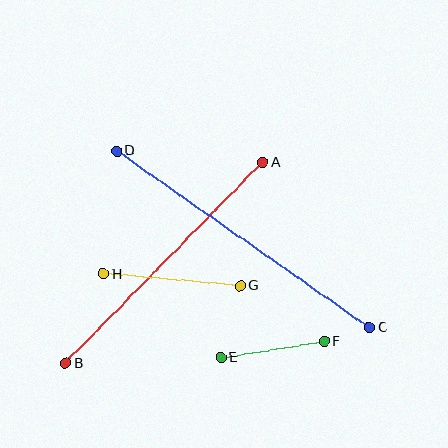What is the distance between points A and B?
The distance is approximately 282 pixels.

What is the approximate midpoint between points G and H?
The midpoint is at approximately (172, 280) pixels.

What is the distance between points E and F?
The distance is approximately 105 pixels.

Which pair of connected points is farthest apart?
Points C and D are farthest apart.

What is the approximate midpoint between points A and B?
The midpoint is at approximately (164, 263) pixels.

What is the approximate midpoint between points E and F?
The midpoint is at approximately (273, 349) pixels.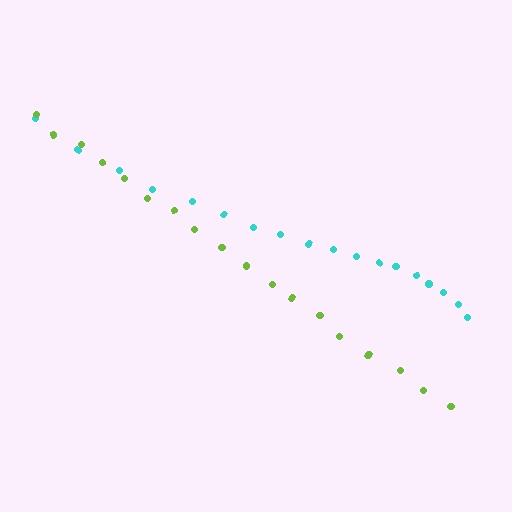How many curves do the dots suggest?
There are 2 distinct paths.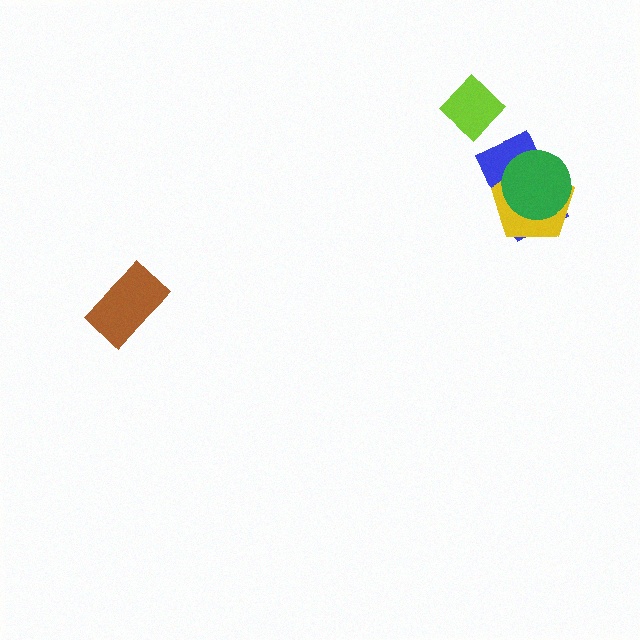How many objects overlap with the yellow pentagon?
2 objects overlap with the yellow pentagon.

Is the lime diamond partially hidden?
No, no other shape covers it.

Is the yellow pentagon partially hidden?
Yes, it is partially covered by another shape.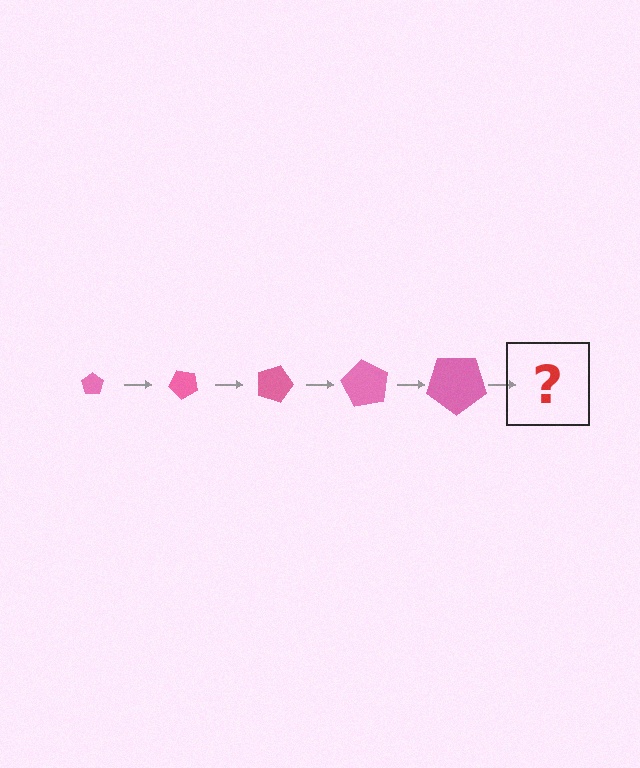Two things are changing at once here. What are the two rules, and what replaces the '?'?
The two rules are that the pentagon grows larger each step and it rotates 45 degrees each step. The '?' should be a pentagon, larger than the previous one and rotated 225 degrees from the start.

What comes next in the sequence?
The next element should be a pentagon, larger than the previous one and rotated 225 degrees from the start.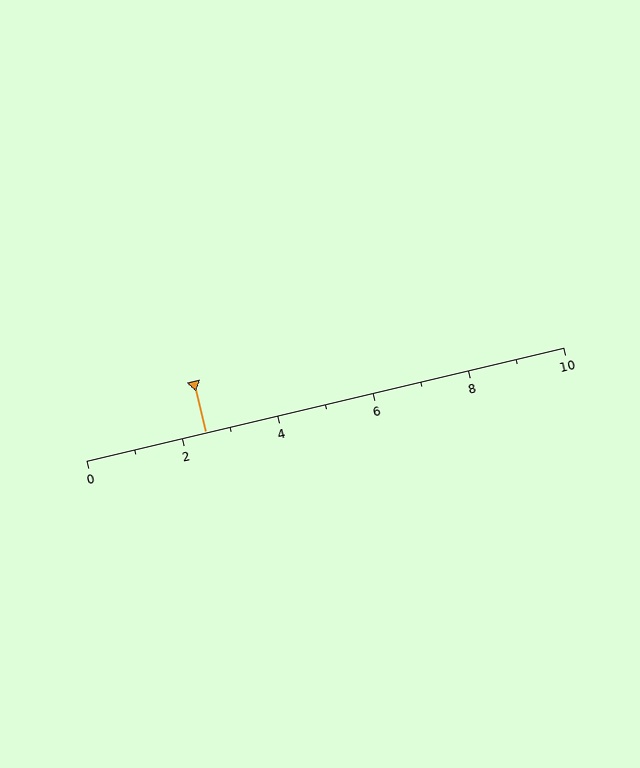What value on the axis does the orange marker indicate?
The marker indicates approximately 2.5.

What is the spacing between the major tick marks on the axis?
The major ticks are spaced 2 apart.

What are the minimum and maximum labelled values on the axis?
The axis runs from 0 to 10.